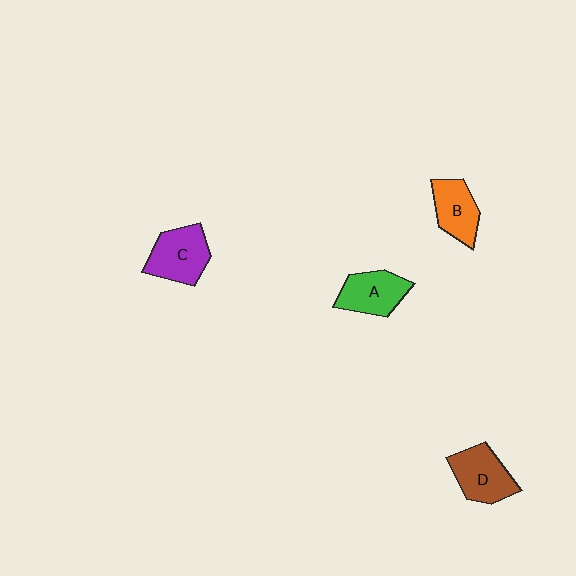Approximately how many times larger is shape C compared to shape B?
Approximately 1.2 times.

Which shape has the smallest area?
Shape B (orange).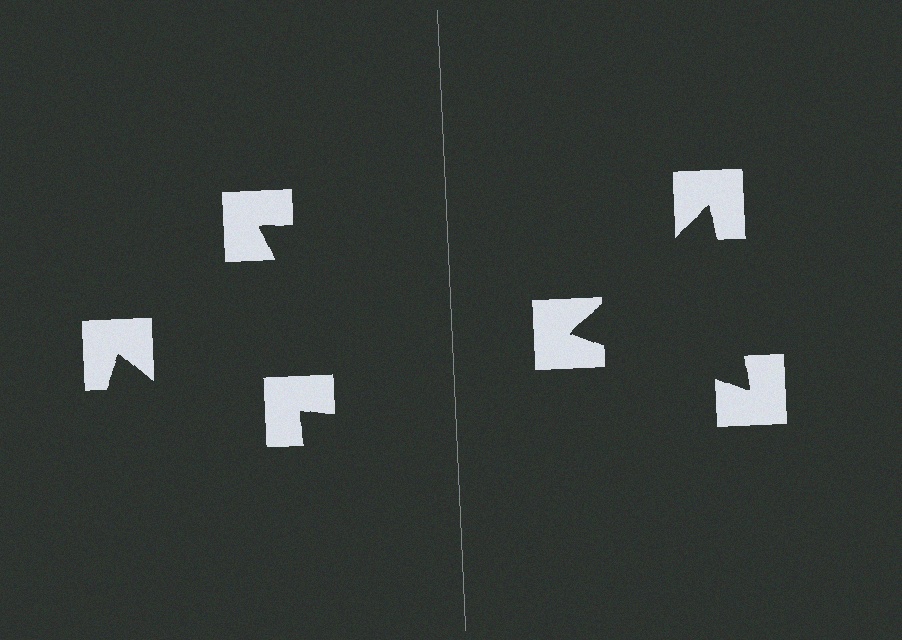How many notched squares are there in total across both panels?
6 — 3 on each side.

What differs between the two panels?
The notched squares are positioned identically on both sides; only the wedge orientations differ. On the right they align to a triangle; on the left they are misaligned.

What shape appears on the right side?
An illusory triangle.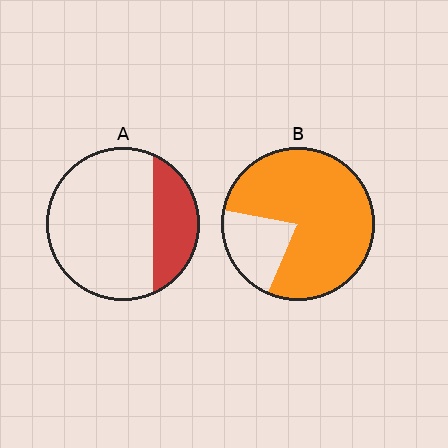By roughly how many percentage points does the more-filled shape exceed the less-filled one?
By roughly 55 percentage points (B over A).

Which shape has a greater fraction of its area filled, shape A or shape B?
Shape B.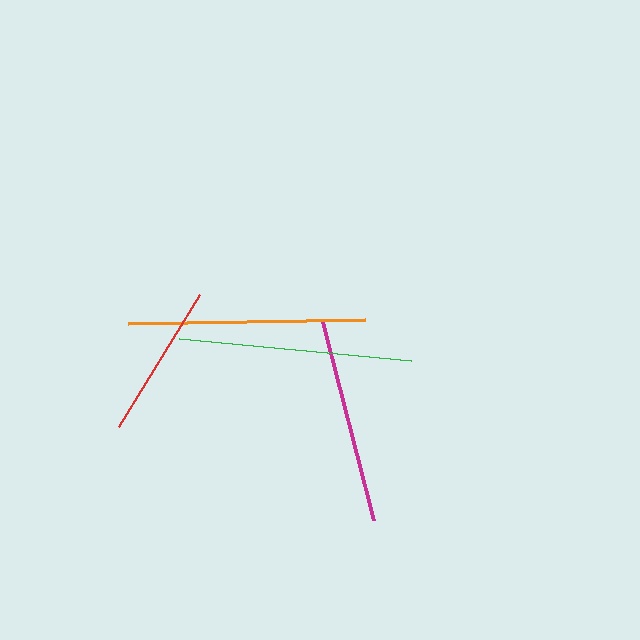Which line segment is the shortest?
The red line is the shortest at approximately 155 pixels.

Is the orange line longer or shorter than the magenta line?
The orange line is longer than the magenta line.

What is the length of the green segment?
The green segment is approximately 232 pixels long.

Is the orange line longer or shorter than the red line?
The orange line is longer than the red line.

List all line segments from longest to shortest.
From longest to shortest: orange, green, magenta, red.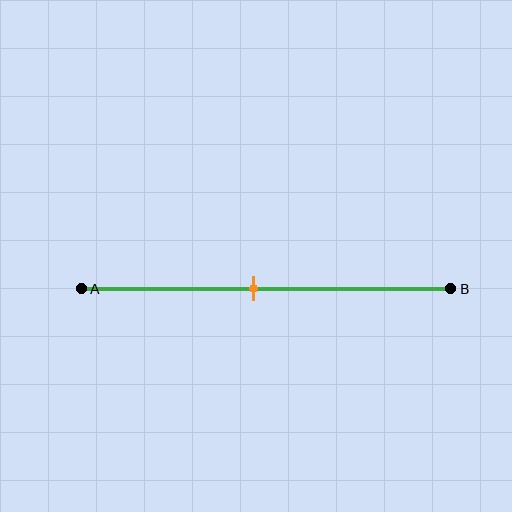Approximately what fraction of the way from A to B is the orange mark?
The orange mark is approximately 45% of the way from A to B.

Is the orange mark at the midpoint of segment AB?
No, the mark is at about 45% from A, not at the 50% midpoint.